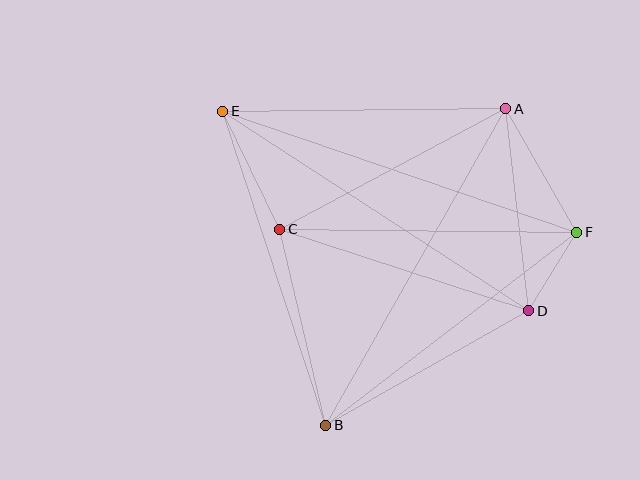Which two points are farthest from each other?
Points E and F are farthest from each other.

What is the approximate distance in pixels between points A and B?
The distance between A and B is approximately 364 pixels.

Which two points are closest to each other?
Points D and F are closest to each other.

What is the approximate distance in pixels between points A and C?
The distance between A and C is approximately 256 pixels.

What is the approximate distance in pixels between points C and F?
The distance between C and F is approximately 297 pixels.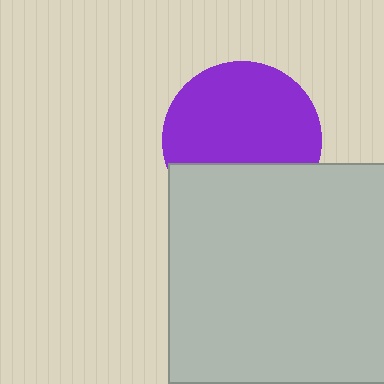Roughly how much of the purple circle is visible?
Most of it is visible (roughly 68%).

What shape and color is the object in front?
The object in front is a light gray square.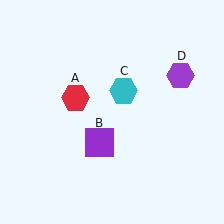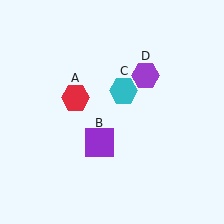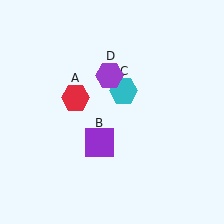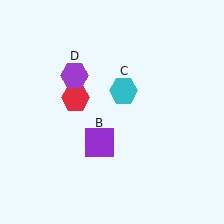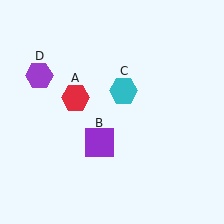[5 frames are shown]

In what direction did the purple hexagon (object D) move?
The purple hexagon (object D) moved left.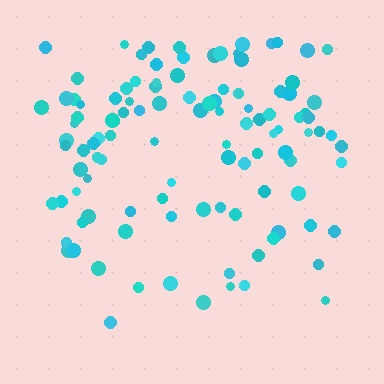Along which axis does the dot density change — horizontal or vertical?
Vertical.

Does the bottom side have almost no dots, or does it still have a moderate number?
Still a moderate number, just noticeably fewer than the top.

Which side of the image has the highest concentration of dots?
The top.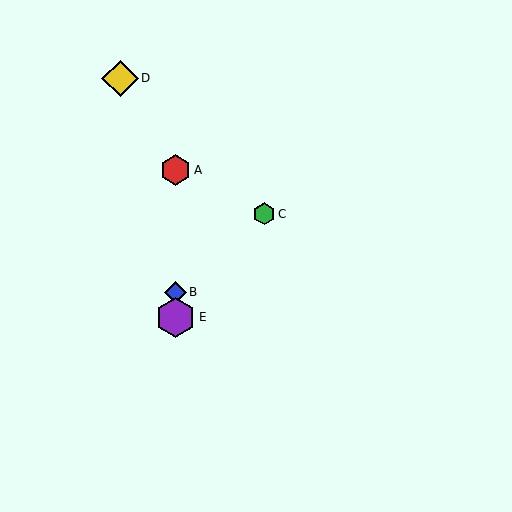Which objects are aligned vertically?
Objects A, B, E are aligned vertically.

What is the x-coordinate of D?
Object D is at x≈120.